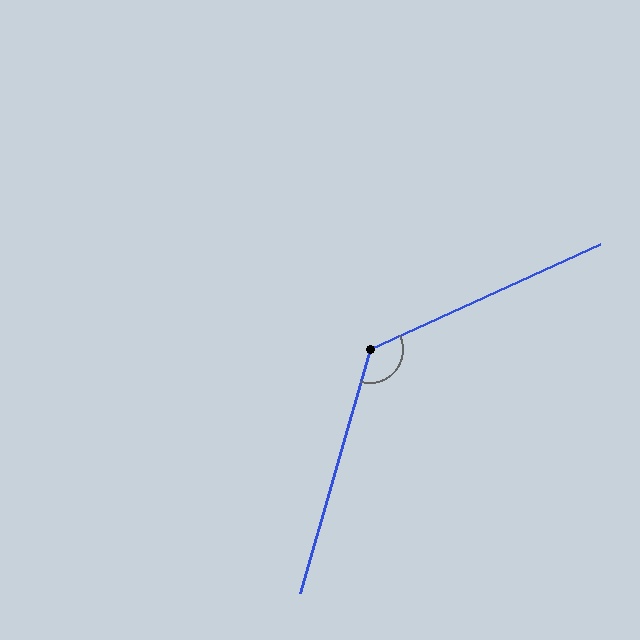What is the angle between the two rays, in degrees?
Approximately 131 degrees.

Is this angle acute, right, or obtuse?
It is obtuse.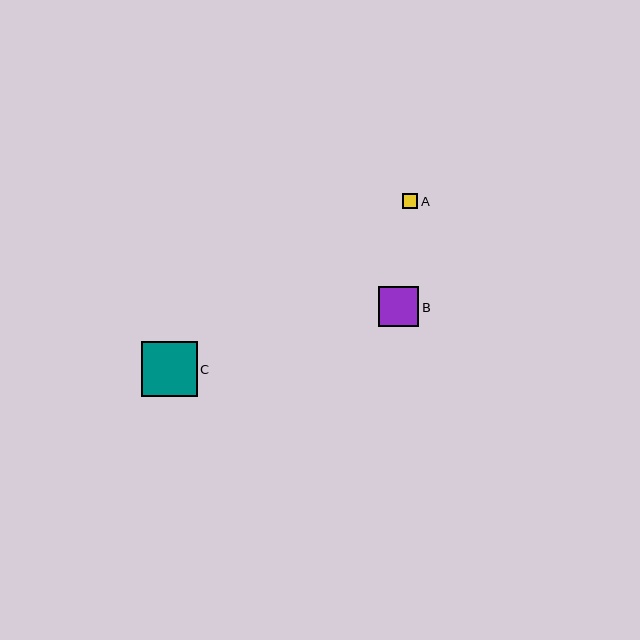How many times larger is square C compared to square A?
Square C is approximately 3.6 times the size of square A.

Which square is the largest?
Square C is the largest with a size of approximately 55 pixels.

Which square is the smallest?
Square A is the smallest with a size of approximately 15 pixels.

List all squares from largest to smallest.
From largest to smallest: C, B, A.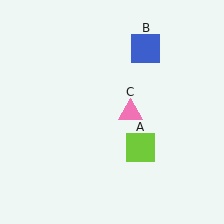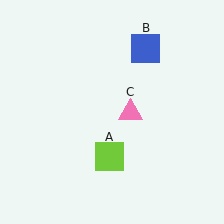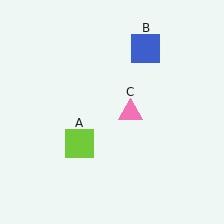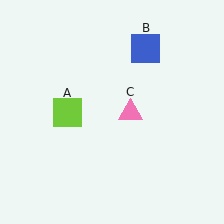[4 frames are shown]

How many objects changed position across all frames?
1 object changed position: lime square (object A).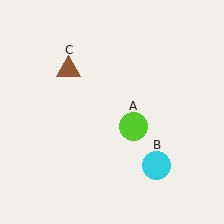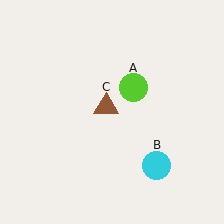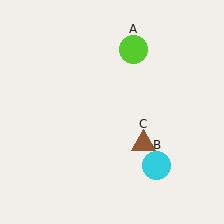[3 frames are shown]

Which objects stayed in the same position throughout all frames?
Cyan circle (object B) remained stationary.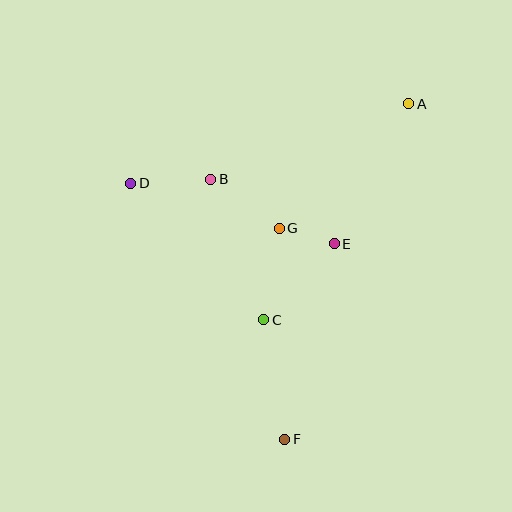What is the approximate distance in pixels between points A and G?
The distance between A and G is approximately 180 pixels.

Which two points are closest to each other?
Points E and G are closest to each other.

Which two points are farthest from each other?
Points A and F are farthest from each other.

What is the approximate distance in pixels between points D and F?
The distance between D and F is approximately 299 pixels.